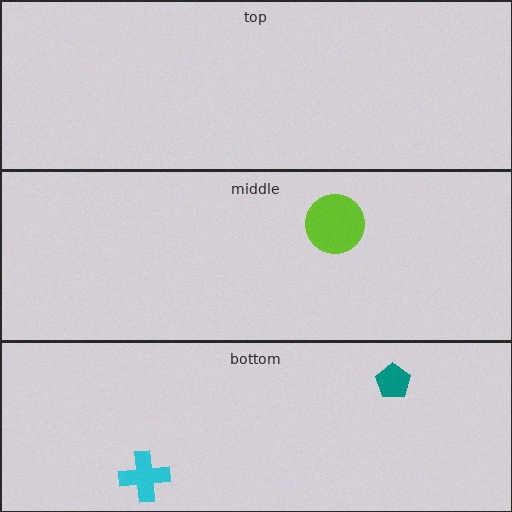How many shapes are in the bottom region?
2.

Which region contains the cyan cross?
The bottom region.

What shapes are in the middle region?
The lime circle.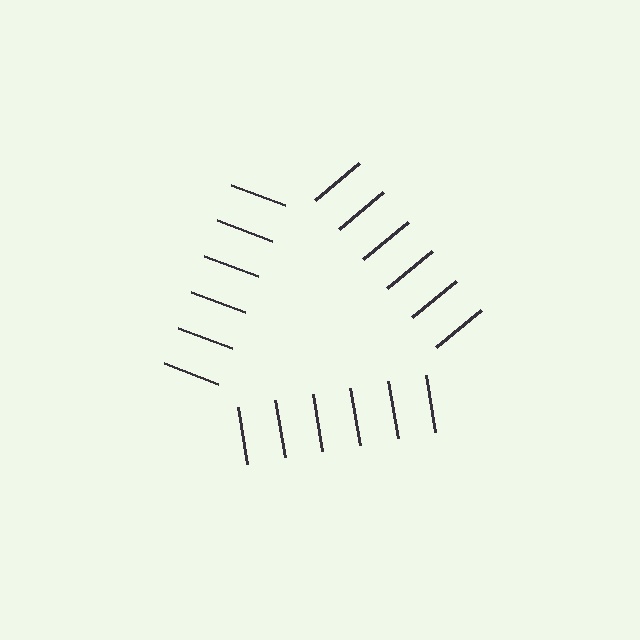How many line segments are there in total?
18 — 6 along each of the 3 edges.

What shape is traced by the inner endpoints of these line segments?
An illusory triangle — the line segments terminate on its edges but no continuous stroke is drawn.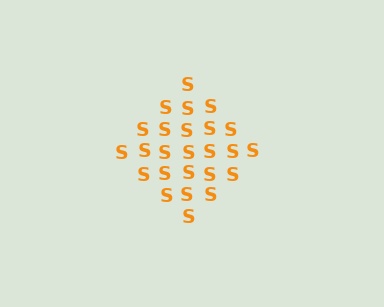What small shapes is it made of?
It is made of small letter S's.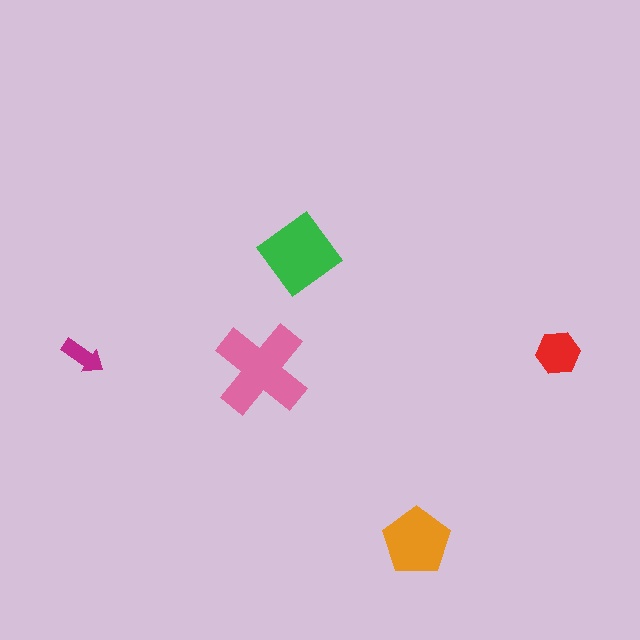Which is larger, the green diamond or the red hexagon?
The green diamond.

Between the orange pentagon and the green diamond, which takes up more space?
The green diamond.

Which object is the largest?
The pink cross.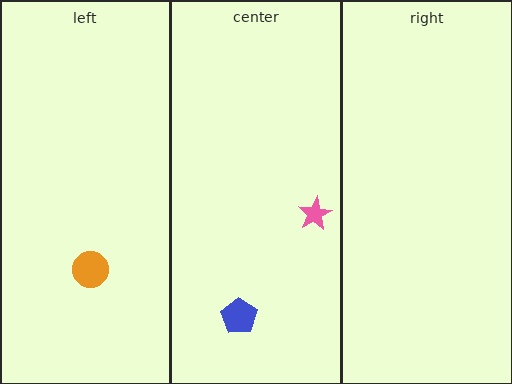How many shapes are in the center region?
2.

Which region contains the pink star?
The center region.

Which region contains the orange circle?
The left region.